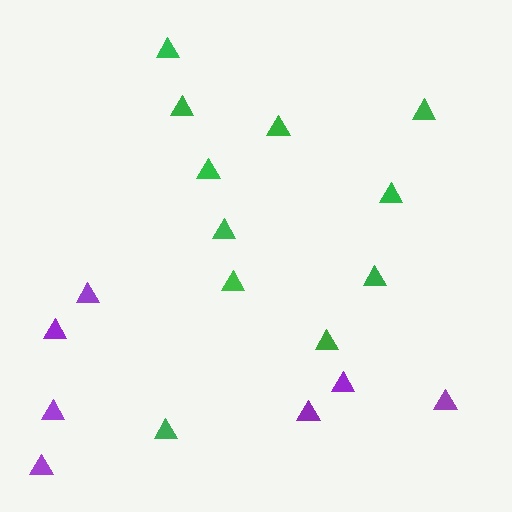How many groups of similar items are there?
There are 2 groups: one group of green triangles (11) and one group of purple triangles (7).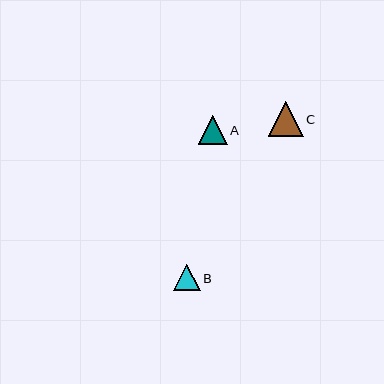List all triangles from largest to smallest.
From largest to smallest: C, A, B.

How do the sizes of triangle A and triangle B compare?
Triangle A and triangle B are approximately the same size.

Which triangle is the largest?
Triangle C is the largest with a size of approximately 35 pixels.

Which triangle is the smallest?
Triangle B is the smallest with a size of approximately 26 pixels.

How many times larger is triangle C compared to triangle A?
Triangle C is approximately 1.2 times the size of triangle A.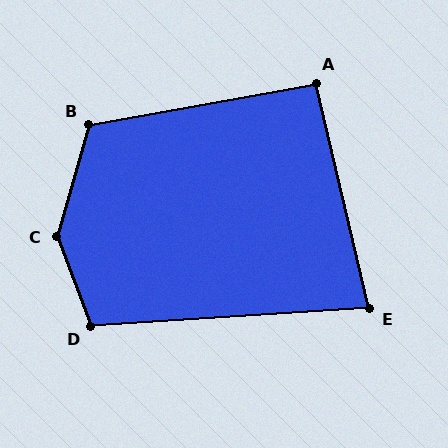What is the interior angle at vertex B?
Approximately 116 degrees (obtuse).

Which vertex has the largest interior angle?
C, at approximately 143 degrees.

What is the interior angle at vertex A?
Approximately 93 degrees (approximately right).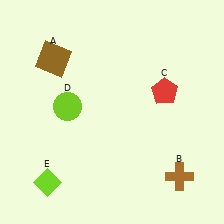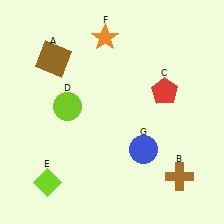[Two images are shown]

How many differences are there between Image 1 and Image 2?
There are 2 differences between the two images.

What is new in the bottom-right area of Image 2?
A blue circle (G) was added in the bottom-right area of Image 2.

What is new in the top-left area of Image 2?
An orange star (F) was added in the top-left area of Image 2.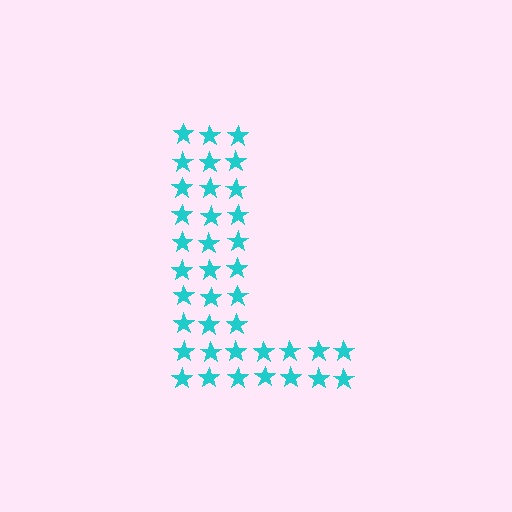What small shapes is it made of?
It is made of small stars.